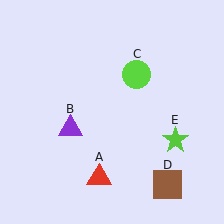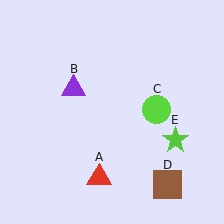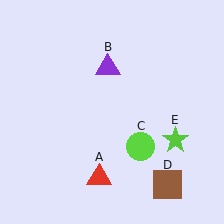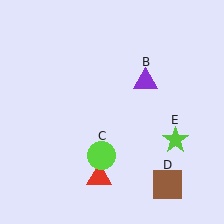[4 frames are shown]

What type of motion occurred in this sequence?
The purple triangle (object B), lime circle (object C) rotated clockwise around the center of the scene.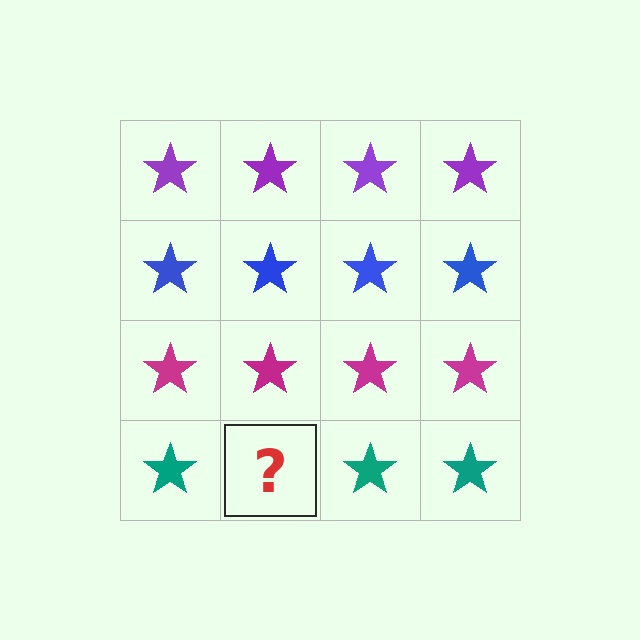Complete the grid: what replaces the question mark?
The question mark should be replaced with a teal star.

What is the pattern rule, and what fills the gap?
The rule is that each row has a consistent color. The gap should be filled with a teal star.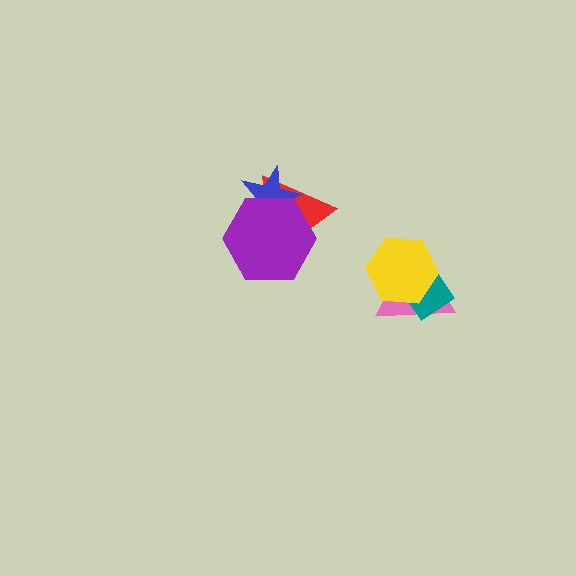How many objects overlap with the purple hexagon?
2 objects overlap with the purple hexagon.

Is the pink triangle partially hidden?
Yes, it is partially covered by another shape.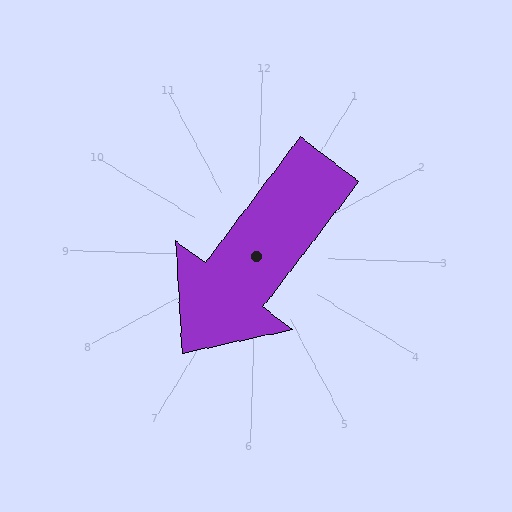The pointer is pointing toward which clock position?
Roughly 7 o'clock.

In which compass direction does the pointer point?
Southwest.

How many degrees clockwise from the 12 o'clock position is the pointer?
Approximately 215 degrees.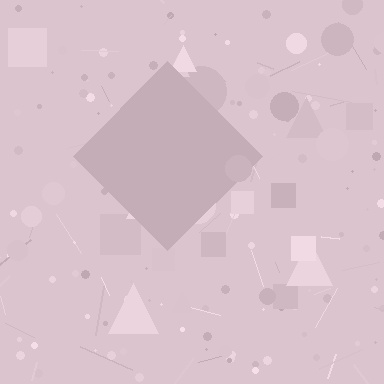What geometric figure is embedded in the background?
A diamond is embedded in the background.